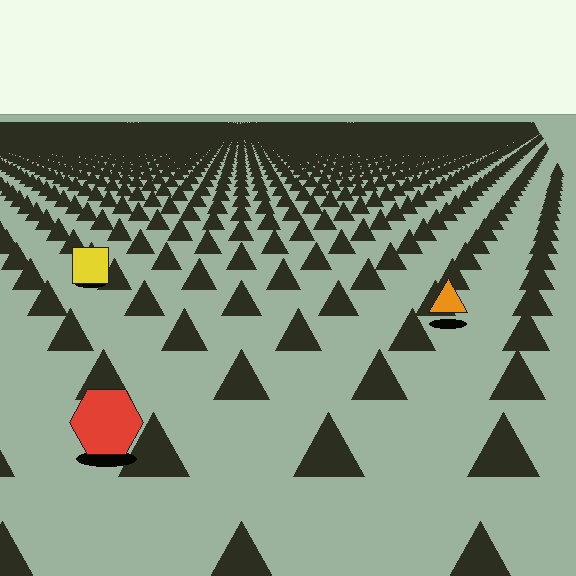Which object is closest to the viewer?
The red hexagon is closest. The texture marks near it are larger and more spread out.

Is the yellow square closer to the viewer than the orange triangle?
No. The orange triangle is closer — you can tell from the texture gradient: the ground texture is coarser near it.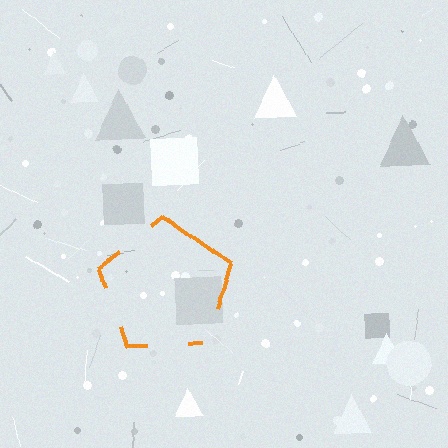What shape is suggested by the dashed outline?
The dashed outline suggests a pentagon.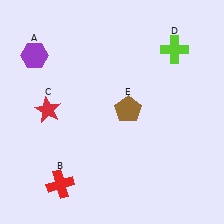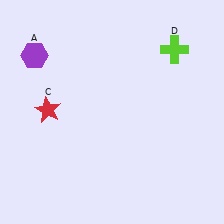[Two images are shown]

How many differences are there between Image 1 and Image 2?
There are 2 differences between the two images.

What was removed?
The red cross (B), the brown pentagon (E) were removed in Image 2.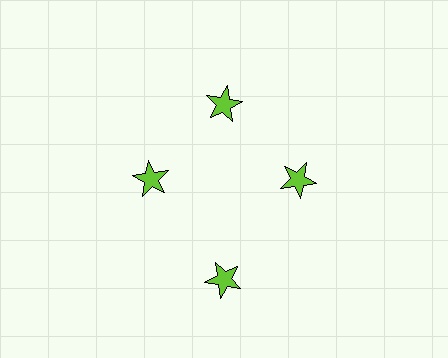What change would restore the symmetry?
The symmetry would be restored by moving it inward, back onto the ring so that all 4 stars sit at equal angles and equal distance from the center.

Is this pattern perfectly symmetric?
No. The 4 lime stars are arranged in a ring, but one element near the 6 o'clock position is pushed outward from the center, breaking the 4-fold rotational symmetry.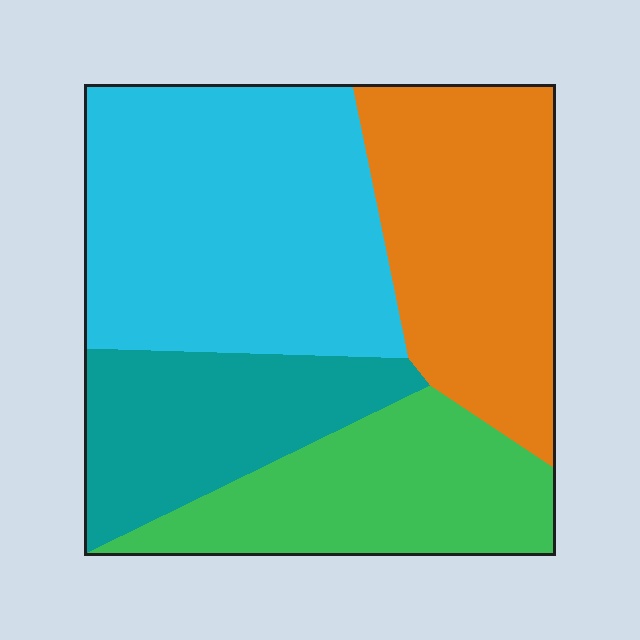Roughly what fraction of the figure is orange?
Orange takes up about one quarter (1/4) of the figure.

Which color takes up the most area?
Cyan, at roughly 35%.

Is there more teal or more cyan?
Cyan.